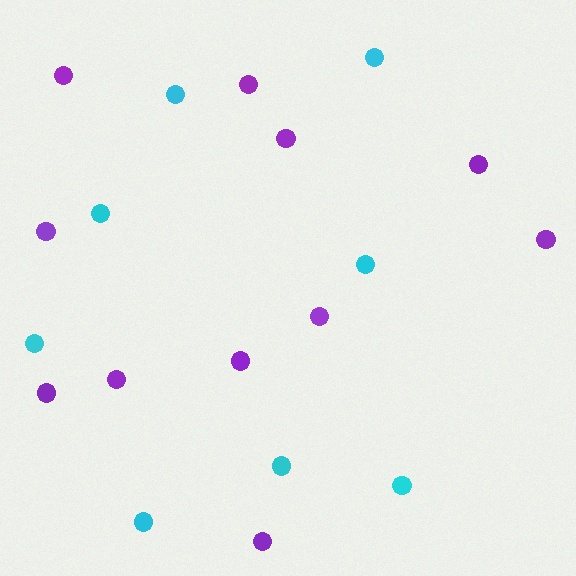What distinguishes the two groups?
There are 2 groups: one group of cyan circles (8) and one group of purple circles (11).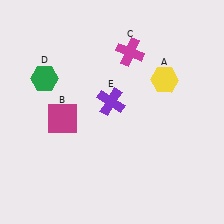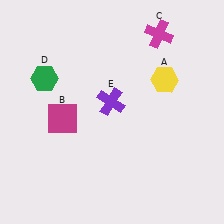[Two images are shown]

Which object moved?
The magenta cross (C) moved right.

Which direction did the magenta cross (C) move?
The magenta cross (C) moved right.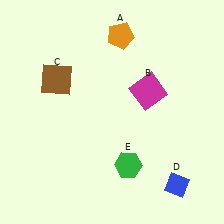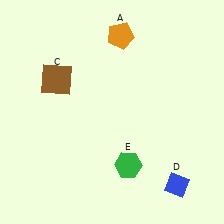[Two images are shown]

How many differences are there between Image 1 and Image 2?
There is 1 difference between the two images.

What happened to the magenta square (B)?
The magenta square (B) was removed in Image 2. It was in the top-right area of Image 1.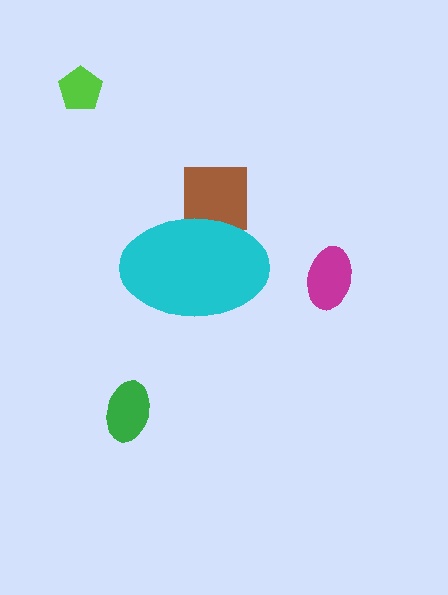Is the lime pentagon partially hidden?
No, the lime pentagon is fully visible.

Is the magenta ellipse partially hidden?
No, the magenta ellipse is fully visible.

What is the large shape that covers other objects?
A cyan ellipse.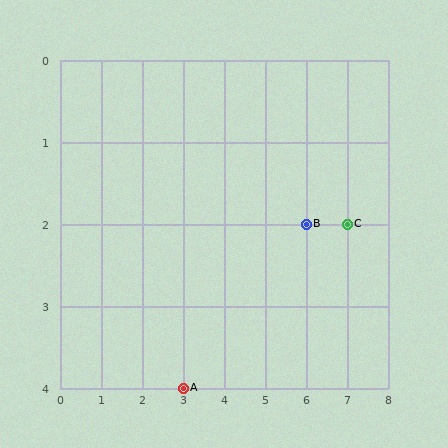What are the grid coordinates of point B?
Point B is at grid coordinates (6, 2).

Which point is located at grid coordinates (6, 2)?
Point B is at (6, 2).